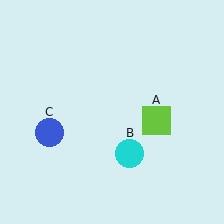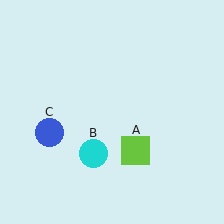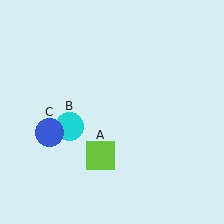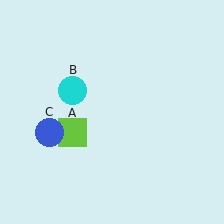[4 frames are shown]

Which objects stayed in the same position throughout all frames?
Blue circle (object C) remained stationary.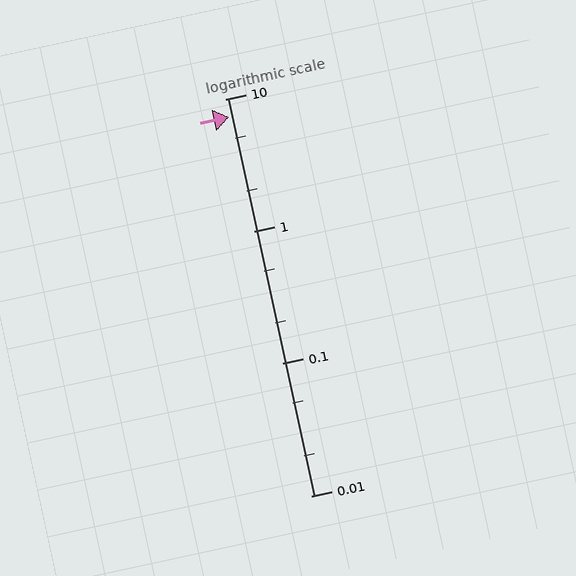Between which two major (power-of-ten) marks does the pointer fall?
The pointer is between 1 and 10.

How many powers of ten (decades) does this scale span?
The scale spans 3 decades, from 0.01 to 10.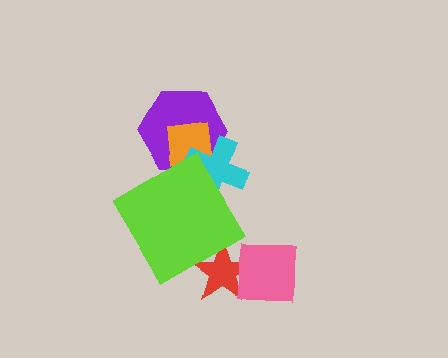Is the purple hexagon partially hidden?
Yes, it is partially covered by another shape.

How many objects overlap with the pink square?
1 object overlaps with the pink square.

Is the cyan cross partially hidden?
Yes, it is partially covered by another shape.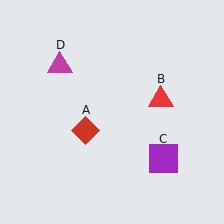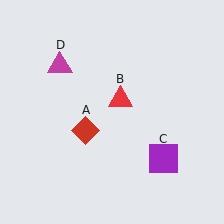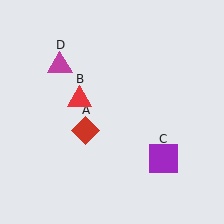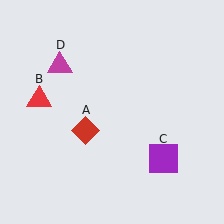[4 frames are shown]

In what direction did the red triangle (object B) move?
The red triangle (object B) moved left.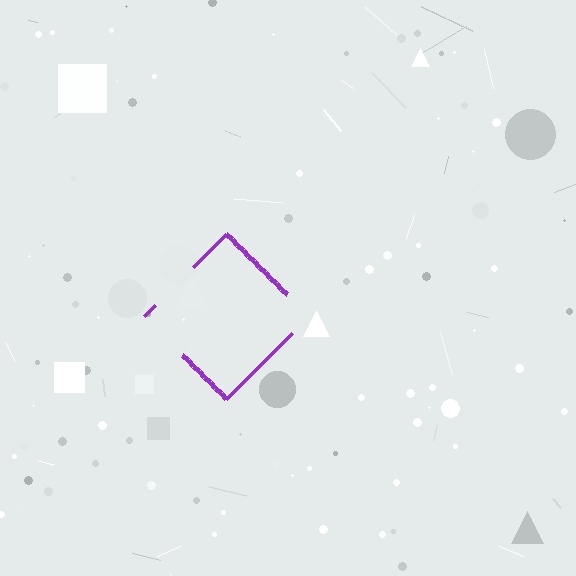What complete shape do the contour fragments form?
The contour fragments form a diamond.